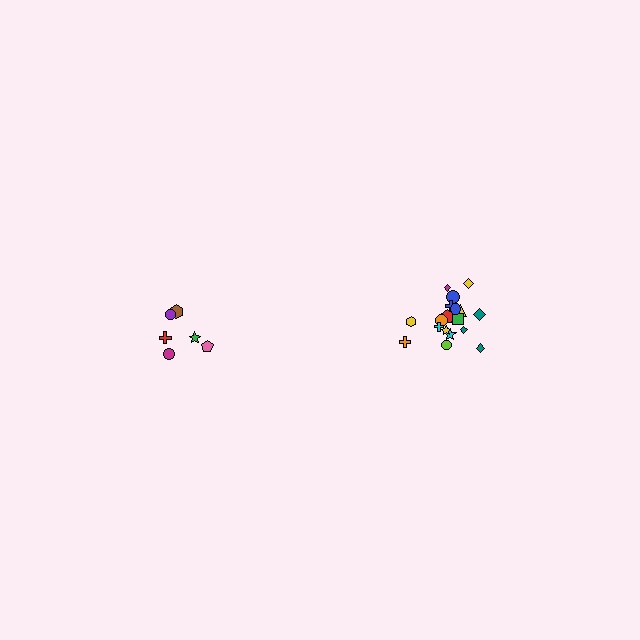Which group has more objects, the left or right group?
The right group.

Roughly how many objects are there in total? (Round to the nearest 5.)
Roughly 25 objects in total.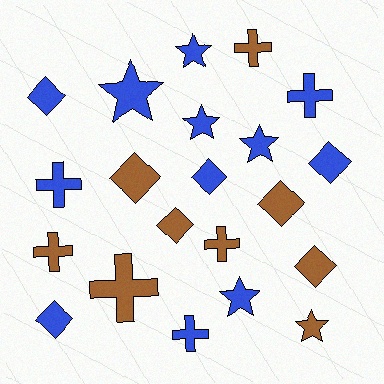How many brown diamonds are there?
There are 4 brown diamonds.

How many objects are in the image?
There are 21 objects.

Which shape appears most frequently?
Diamond, with 8 objects.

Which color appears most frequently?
Blue, with 12 objects.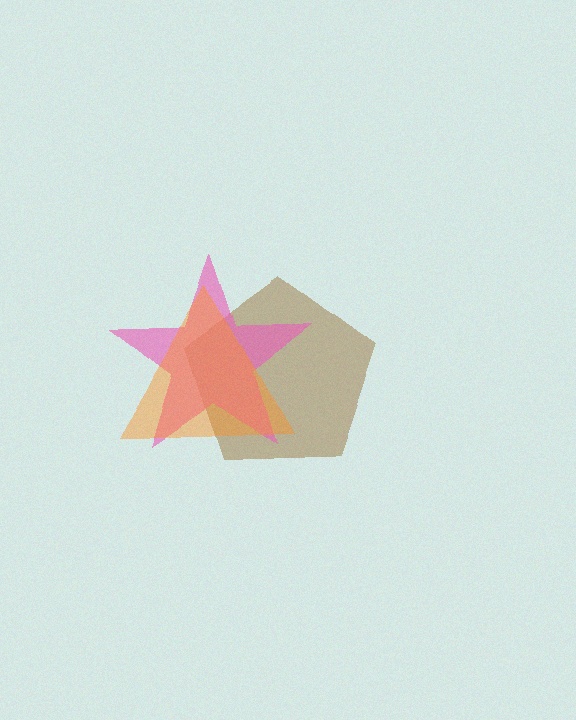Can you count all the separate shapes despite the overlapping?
Yes, there are 3 separate shapes.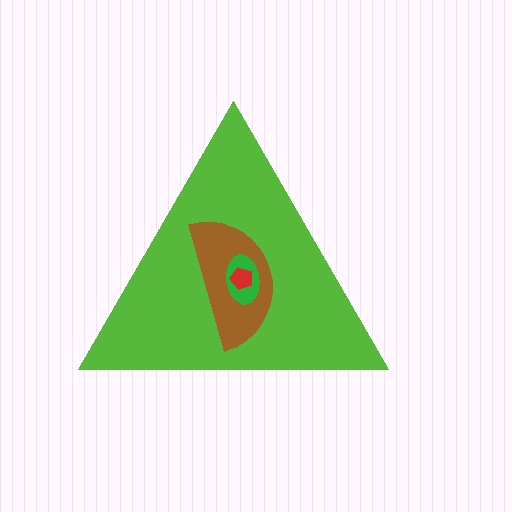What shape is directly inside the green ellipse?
The red pentagon.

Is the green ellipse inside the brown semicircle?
Yes.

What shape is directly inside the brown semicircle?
The green ellipse.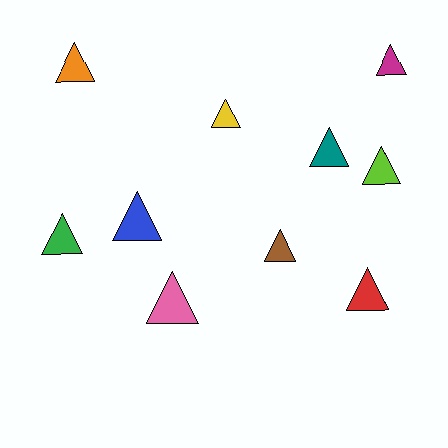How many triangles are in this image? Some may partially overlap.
There are 10 triangles.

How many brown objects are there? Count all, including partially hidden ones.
There is 1 brown object.